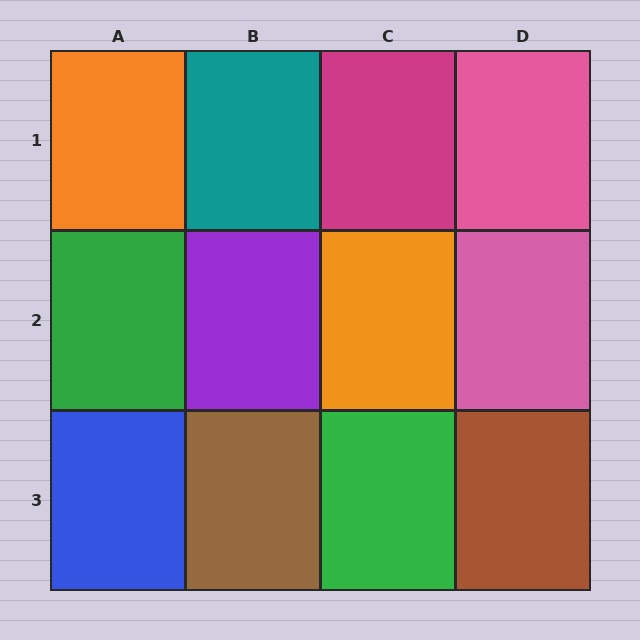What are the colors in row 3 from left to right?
Blue, brown, green, brown.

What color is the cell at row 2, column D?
Pink.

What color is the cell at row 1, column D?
Pink.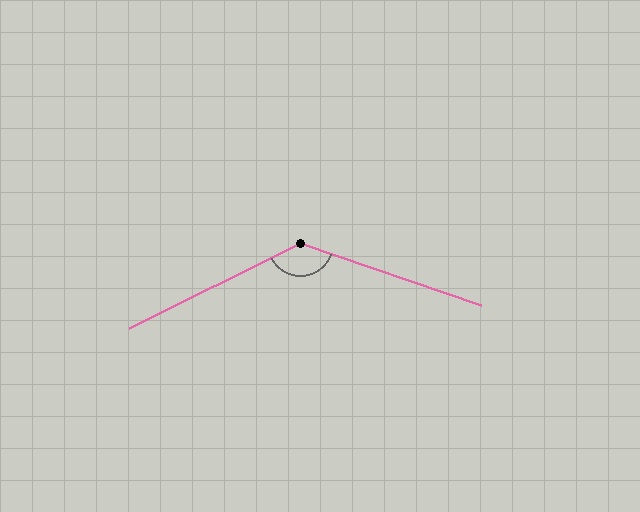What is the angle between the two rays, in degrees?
Approximately 135 degrees.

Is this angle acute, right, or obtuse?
It is obtuse.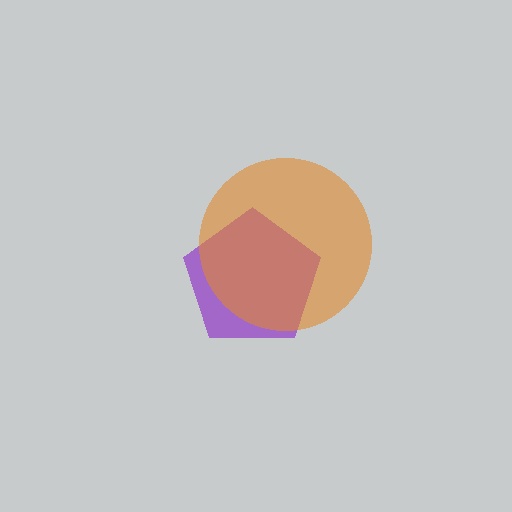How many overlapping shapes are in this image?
There are 2 overlapping shapes in the image.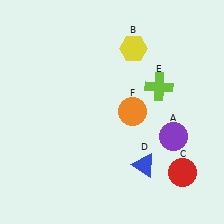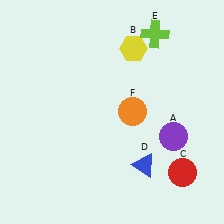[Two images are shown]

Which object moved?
The lime cross (E) moved up.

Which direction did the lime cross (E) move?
The lime cross (E) moved up.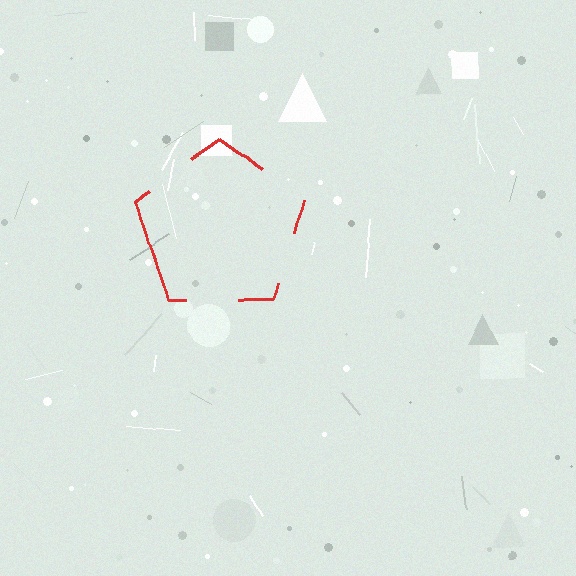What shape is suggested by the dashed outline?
The dashed outline suggests a pentagon.